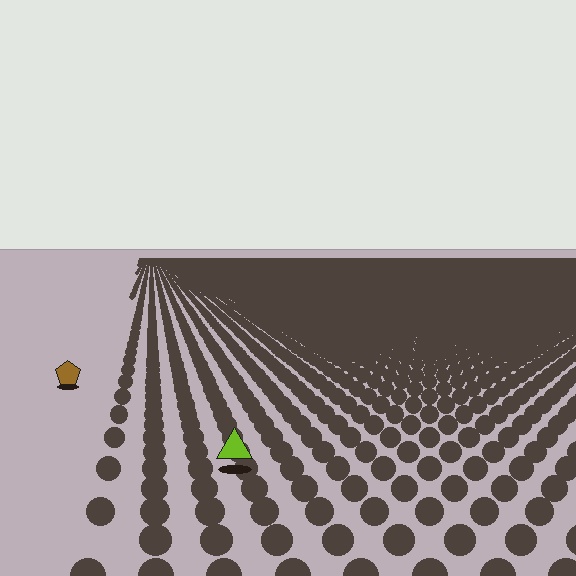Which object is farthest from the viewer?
The brown pentagon is farthest from the viewer. It appears smaller and the ground texture around it is denser.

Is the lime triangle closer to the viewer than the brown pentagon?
Yes. The lime triangle is closer — you can tell from the texture gradient: the ground texture is coarser near it.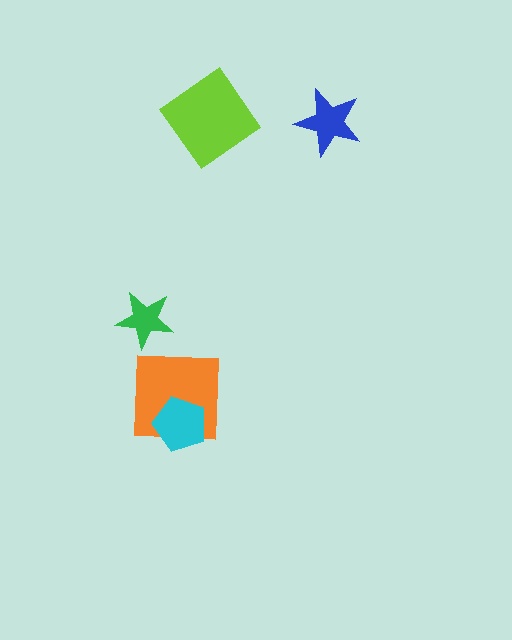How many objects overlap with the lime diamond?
0 objects overlap with the lime diamond.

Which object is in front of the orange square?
The cyan pentagon is in front of the orange square.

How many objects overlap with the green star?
0 objects overlap with the green star.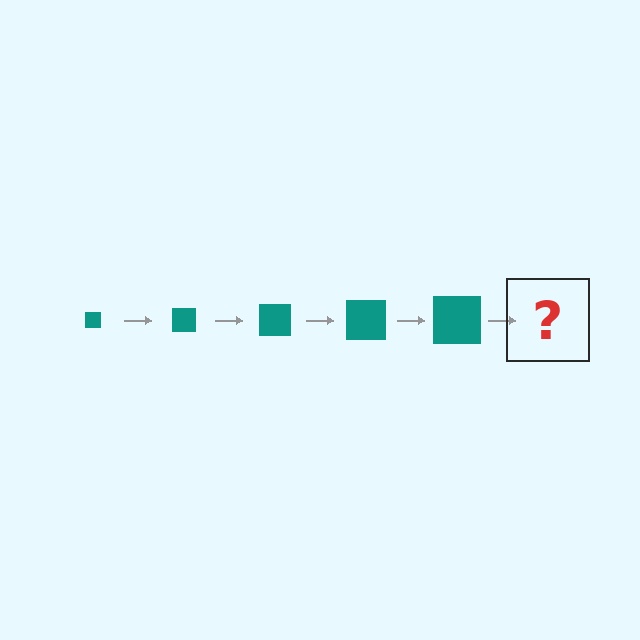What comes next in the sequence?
The next element should be a teal square, larger than the previous one.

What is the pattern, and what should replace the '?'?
The pattern is that the square gets progressively larger each step. The '?' should be a teal square, larger than the previous one.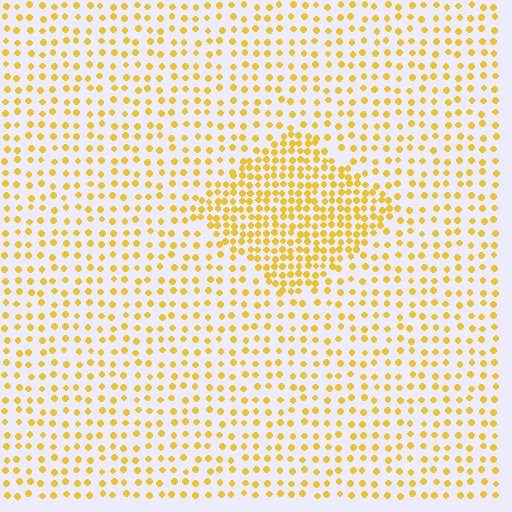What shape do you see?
I see a diamond.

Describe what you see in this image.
The image contains small yellow elements arranged at two different densities. A diamond-shaped region is visible where the elements are more densely packed than the surrounding area.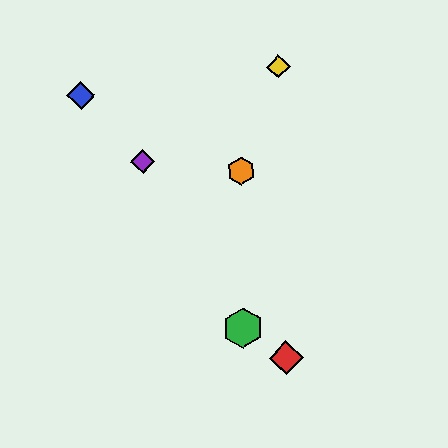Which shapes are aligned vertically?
The red diamond, the yellow diamond are aligned vertically.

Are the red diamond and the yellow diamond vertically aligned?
Yes, both are at x≈286.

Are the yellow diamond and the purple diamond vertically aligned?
No, the yellow diamond is at x≈278 and the purple diamond is at x≈142.